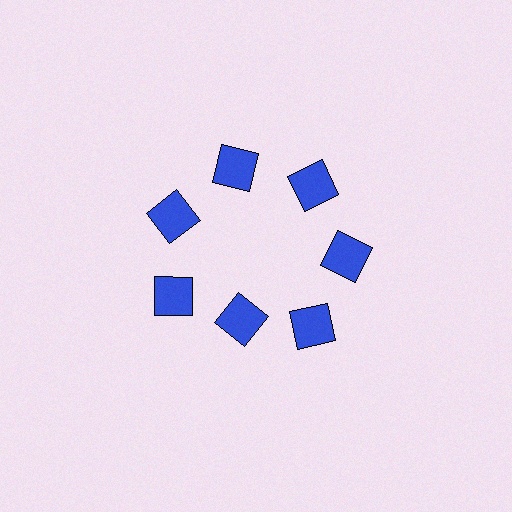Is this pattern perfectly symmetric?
No. The 7 blue squares are arranged in a ring, but one element near the 6 o'clock position is pulled inward toward the center, breaking the 7-fold rotational symmetry.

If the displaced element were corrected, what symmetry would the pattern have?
It would have 7-fold rotational symmetry — the pattern would map onto itself every 51 degrees.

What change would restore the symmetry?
The symmetry would be restored by moving it outward, back onto the ring so that all 7 squares sit at equal angles and equal distance from the center.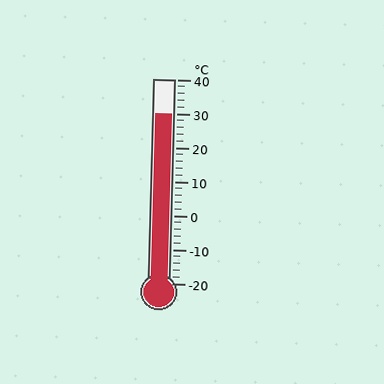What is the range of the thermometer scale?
The thermometer scale ranges from -20°C to 40°C.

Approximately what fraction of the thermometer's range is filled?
The thermometer is filled to approximately 85% of its range.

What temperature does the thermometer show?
The thermometer shows approximately 30°C.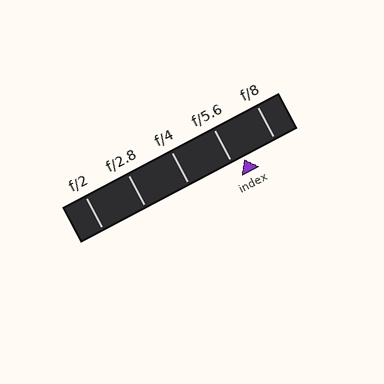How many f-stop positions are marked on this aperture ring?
There are 5 f-stop positions marked.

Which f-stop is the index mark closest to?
The index mark is closest to f/5.6.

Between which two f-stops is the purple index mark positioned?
The index mark is between f/5.6 and f/8.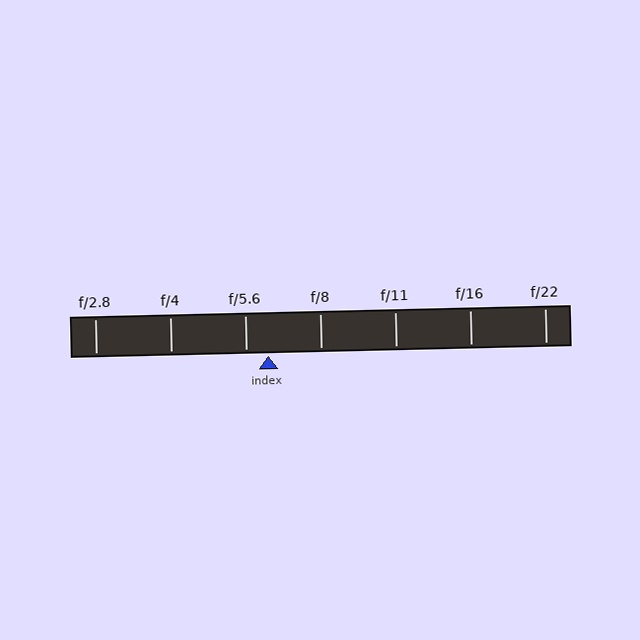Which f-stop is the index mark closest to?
The index mark is closest to f/5.6.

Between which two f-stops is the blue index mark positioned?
The index mark is between f/5.6 and f/8.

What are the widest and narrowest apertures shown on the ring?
The widest aperture shown is f/2.8 and the narrowest is f/22.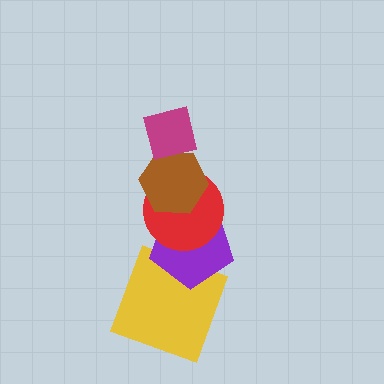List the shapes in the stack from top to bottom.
From top to bottom: the magenta square, the brown hexagon, the red circle, the purple pentagon, the yellow square.